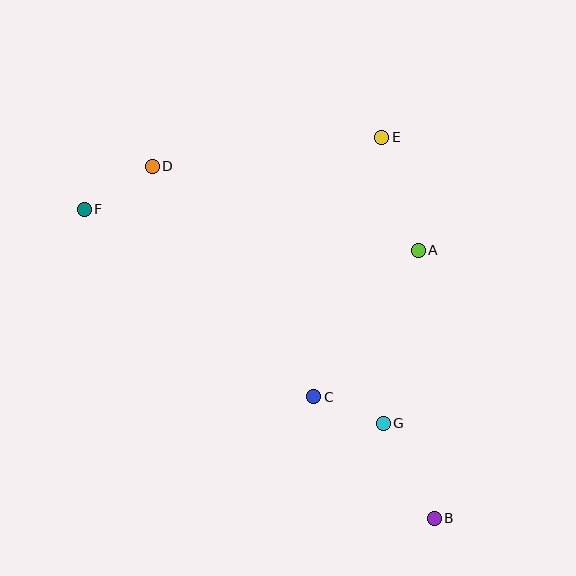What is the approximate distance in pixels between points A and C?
The distance between A and C is approximately 180 pixels.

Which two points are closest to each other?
Points C and G are closest to each other.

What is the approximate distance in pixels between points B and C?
The distance between B and C is approximately 171 pixels.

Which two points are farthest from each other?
Points B and F are farthest from each other.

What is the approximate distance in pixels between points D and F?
The distance between D and F is approximately 81 pixels.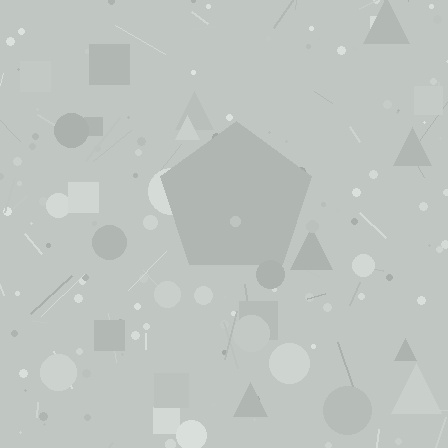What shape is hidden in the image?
A pentagon is hidden in the image.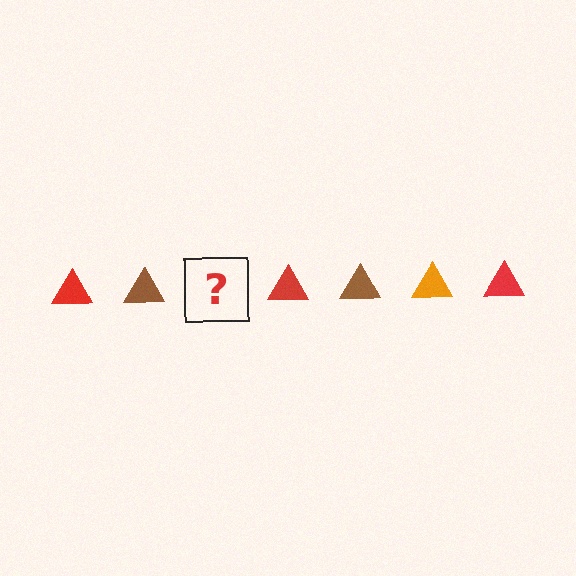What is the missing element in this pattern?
The missing element is an orange triangle.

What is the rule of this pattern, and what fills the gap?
The rule is that the pattern cycles through red, brown, orange triangles. The gap should be filled with an orange triangle.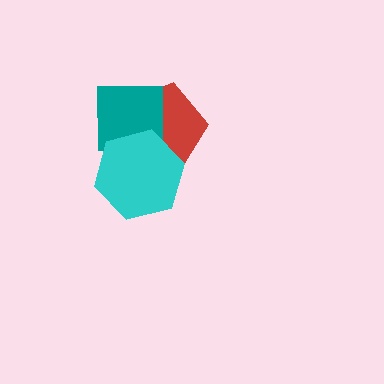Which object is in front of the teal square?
The cyan hexagon is in front of the teal square.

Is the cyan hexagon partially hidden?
No, no other shape covers it.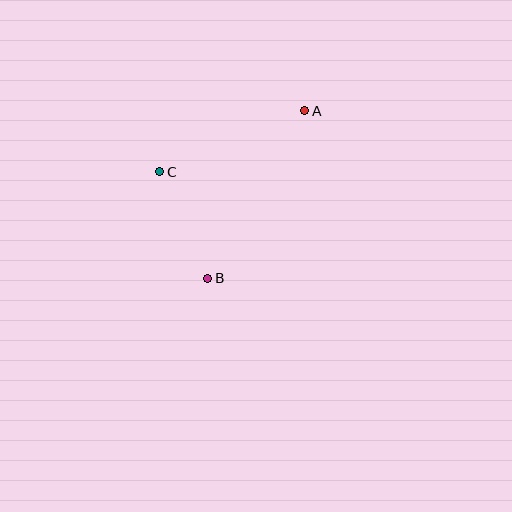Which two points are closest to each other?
Points B and C are closest to each other.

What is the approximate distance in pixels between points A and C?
The distance between A and C is approximately 157 pixels.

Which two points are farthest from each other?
Points A and B are farthest from each other.